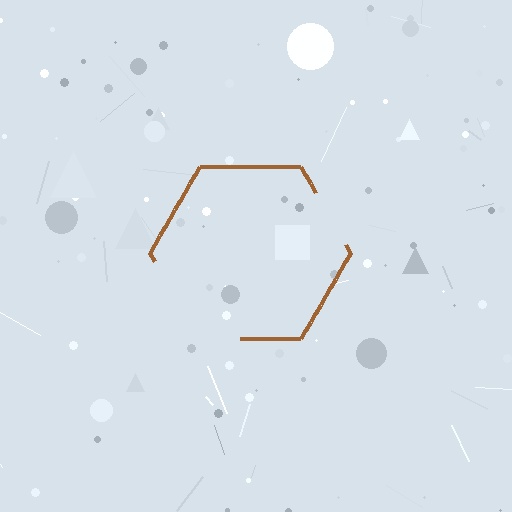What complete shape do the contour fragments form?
The contour fragments form a hexagon.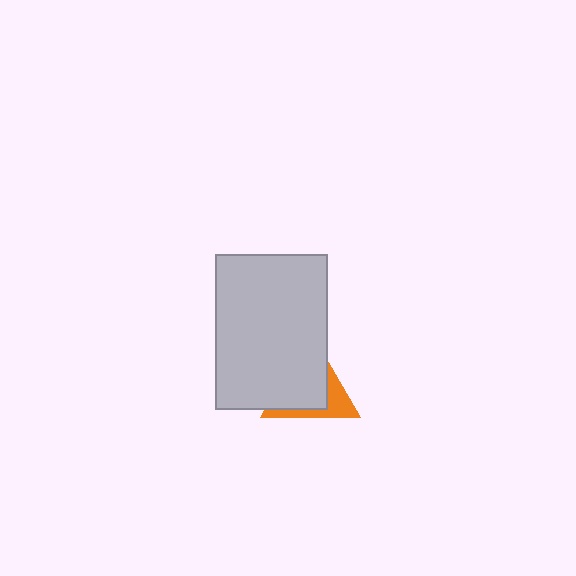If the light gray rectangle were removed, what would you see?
You would see the complete orange triangle.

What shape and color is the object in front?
The object in front is a light gray rectangle.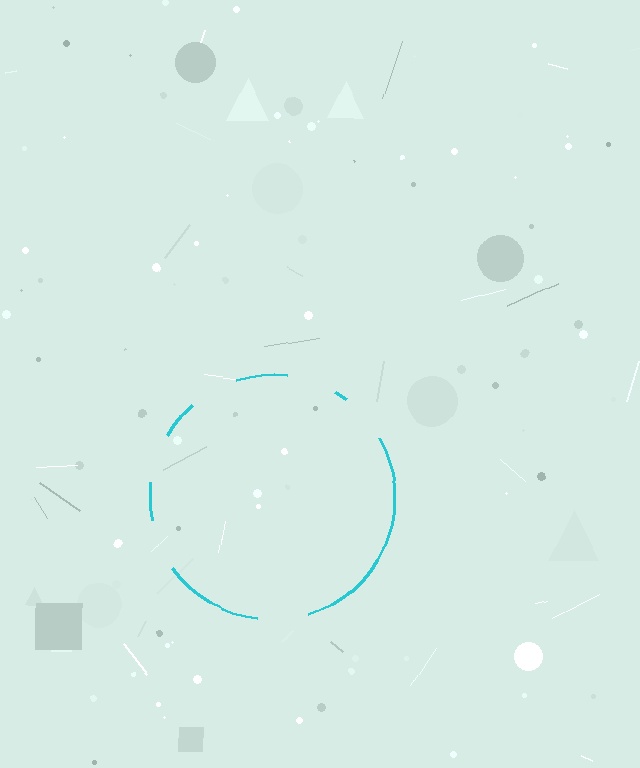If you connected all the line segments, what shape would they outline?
They would outline a circle.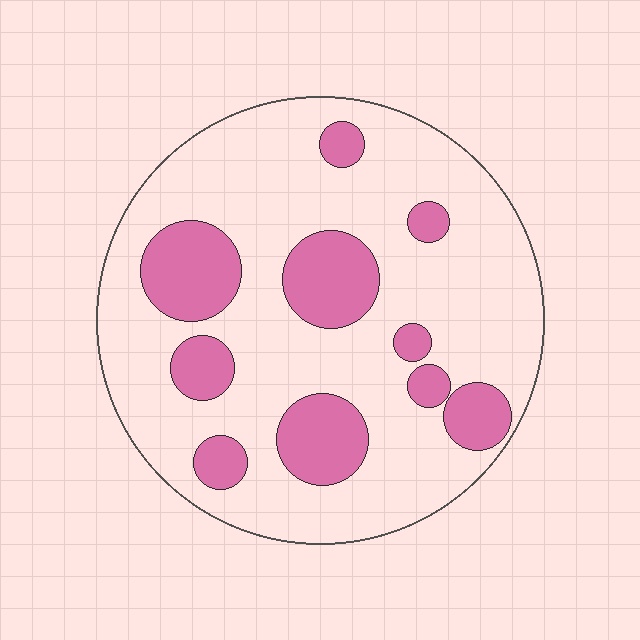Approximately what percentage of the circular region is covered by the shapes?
Approximately 25%.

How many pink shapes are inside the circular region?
10.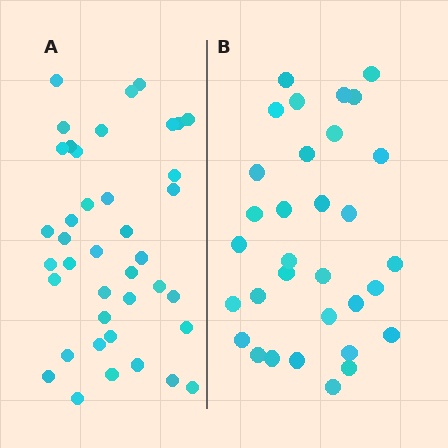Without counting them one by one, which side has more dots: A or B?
Region A (the left region) has more dots.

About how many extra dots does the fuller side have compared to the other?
Region A has roughly 8 or so more dots than region B.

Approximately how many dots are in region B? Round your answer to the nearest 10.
About 30 dots. (The exact count is 32, which rounds to 30.)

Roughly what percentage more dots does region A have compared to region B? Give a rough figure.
About 25% more.